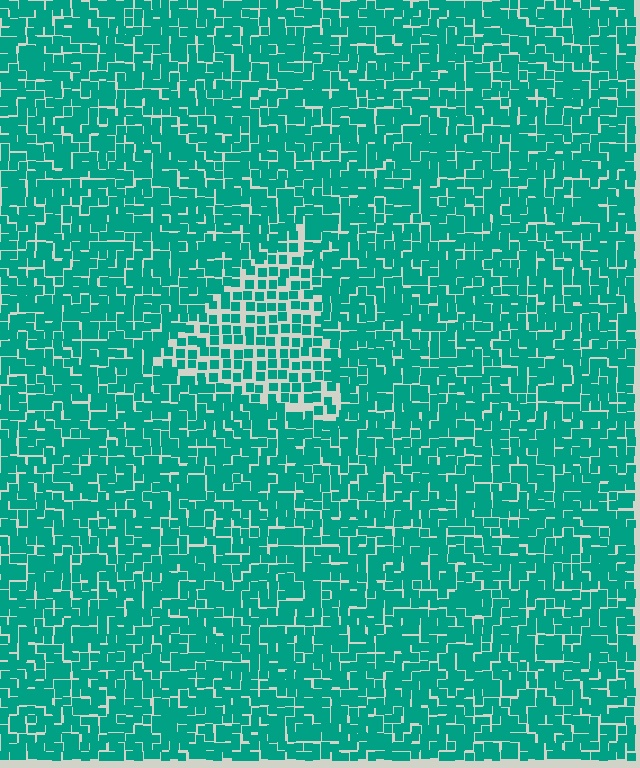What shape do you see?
I see a triangle.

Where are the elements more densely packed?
The elements are more densely packed outside the triangle boundary.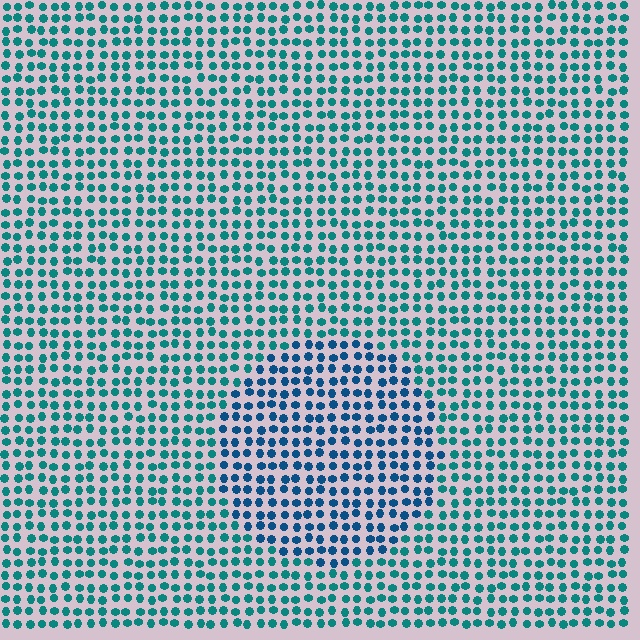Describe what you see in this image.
The image is filled with small teal elements in a uniform arrangement. A circle-shaped region is visible where the elements are tinted to a slightly different hue, forming a subtle color boundary.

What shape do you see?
I see a circle.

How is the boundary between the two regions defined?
The boundary is defined purely by a slight shift in hue (about 30 degrees). Spacing, size, and orientation are identical on both sides.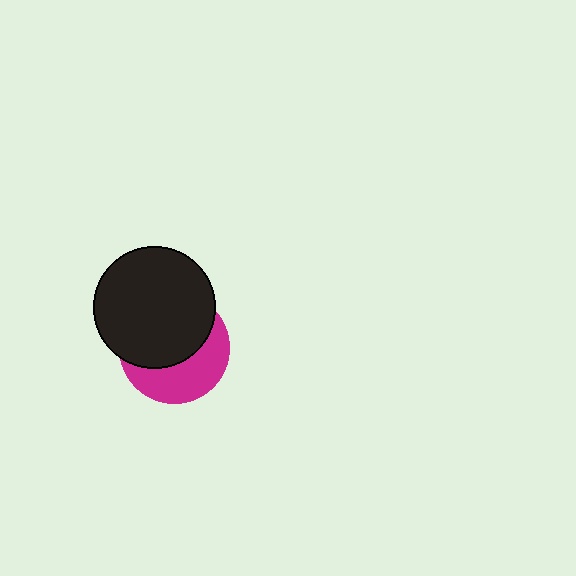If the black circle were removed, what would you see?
You would see the complete magenta circle.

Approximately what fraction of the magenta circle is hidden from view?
Roughly 58% of the magenta circle is hidden behind the black circle.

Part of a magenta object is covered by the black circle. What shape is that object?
It is a circle.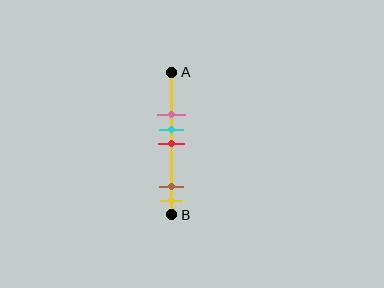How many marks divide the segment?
There are 5 marks dividing the segment.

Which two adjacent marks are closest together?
The cyan and red marks are the closest adjacent pair.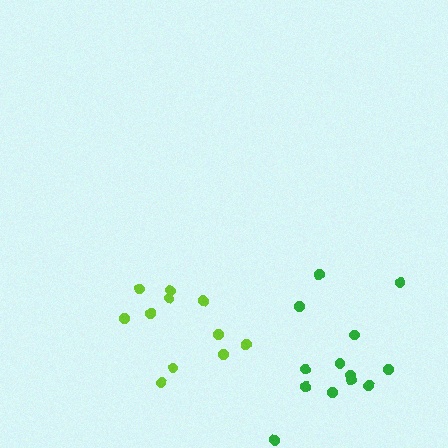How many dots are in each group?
Group 1: 13 dots, Group 2: 11 dots (24 total).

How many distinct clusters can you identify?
There are 2 distinct clusters.